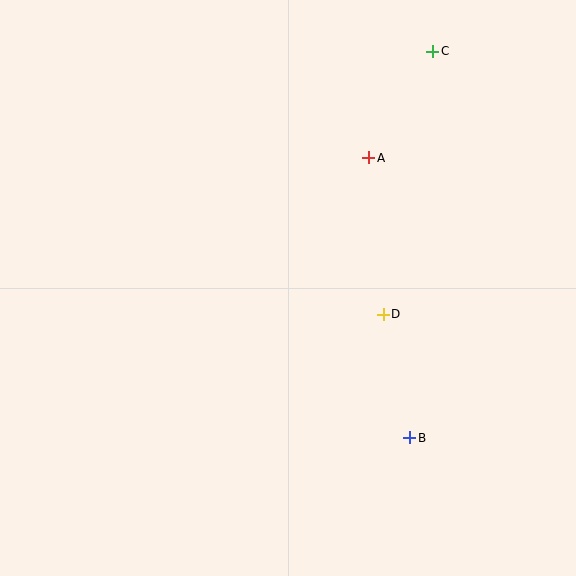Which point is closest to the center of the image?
Point D at (383, 314) is closest to the center.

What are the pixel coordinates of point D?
Point D is at (383, 314).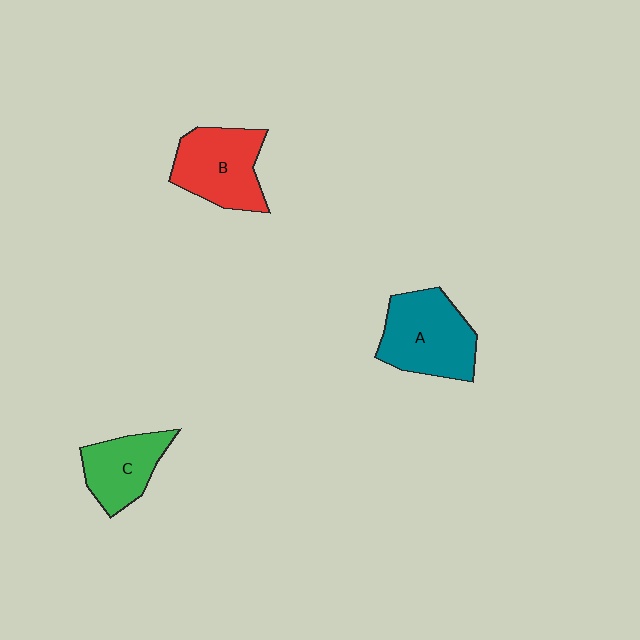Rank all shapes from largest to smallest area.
From largest to smallest: A (teal), B (red), C (green).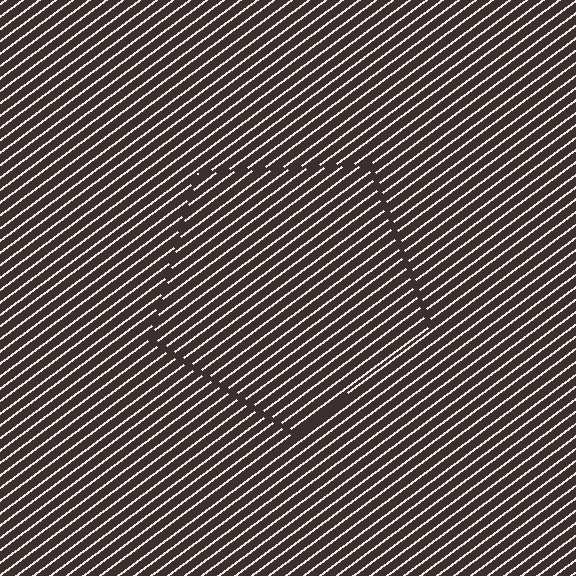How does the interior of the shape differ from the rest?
The interior of the shape contains the same grating, shifted by half a period — the contour is defined by the phase discontinuity where line-ends from the inner and outer gratings abut.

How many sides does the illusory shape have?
5 sides — the line-ends trace a pentagon.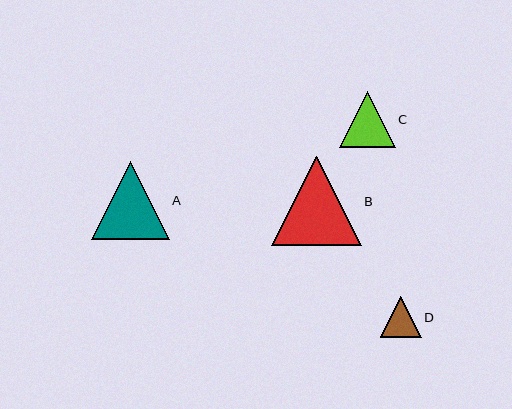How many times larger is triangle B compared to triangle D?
Triangle B is approximately 2.2 times the size of triangle D.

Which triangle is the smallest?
Triangle D is the smallest with a size of approximately 41 pixels.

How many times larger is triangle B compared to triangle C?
Triangle B is approximately 1.6 times the size of triangle C.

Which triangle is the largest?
Triangle B is the largest with a size of approximately 89 pixels.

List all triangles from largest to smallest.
From largest to smallest: B, A, C, D.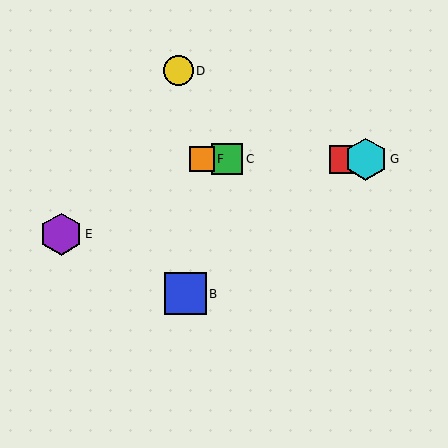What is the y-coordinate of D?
Object D is at y≈71.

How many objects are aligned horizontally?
4 objects (A, C, F, G) are aligned horizontally.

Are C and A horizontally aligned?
Yes, both are at y≈159.